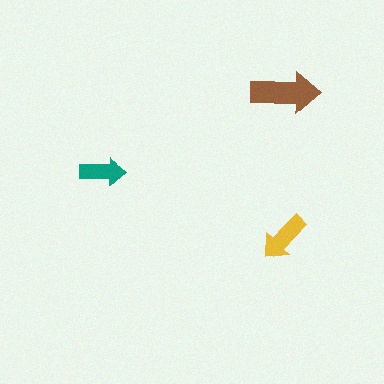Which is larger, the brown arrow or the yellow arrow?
The brown one.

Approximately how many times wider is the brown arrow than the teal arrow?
About 1.5 times wider.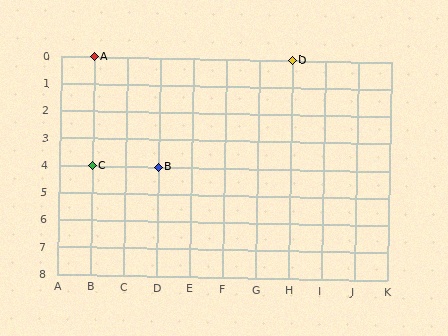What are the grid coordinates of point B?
Point B is at grid coordinates (D, 4).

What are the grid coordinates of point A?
Point A is at grid coordinates (B, 0).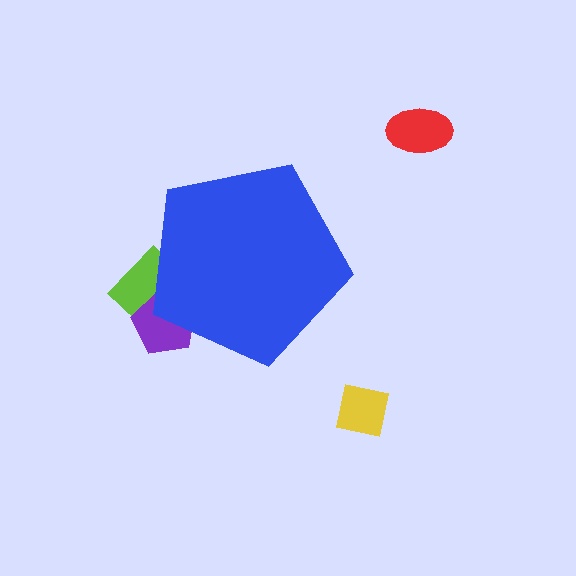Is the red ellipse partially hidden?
No, the red ellipse is fully visible.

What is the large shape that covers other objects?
A blue pentagon.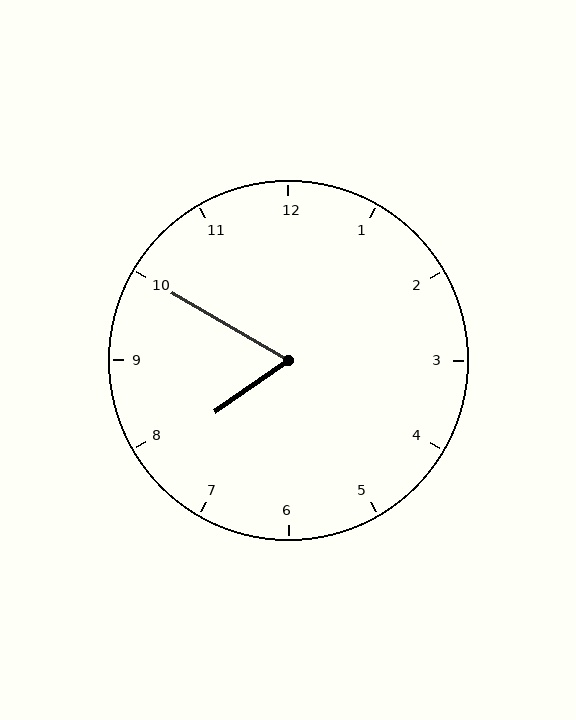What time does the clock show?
7:50.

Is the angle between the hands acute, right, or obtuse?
It is acute.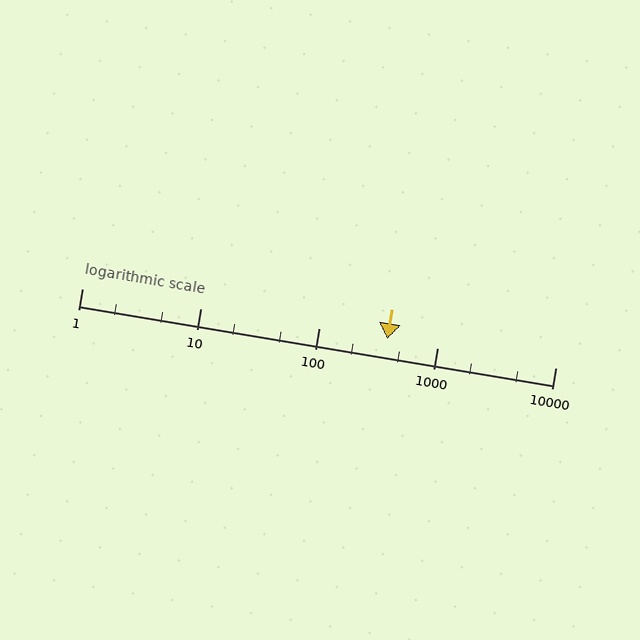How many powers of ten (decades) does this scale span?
The scale spans 4 decades, from 1 to 10000.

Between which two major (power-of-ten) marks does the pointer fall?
The pointer is between 100 and 1000.